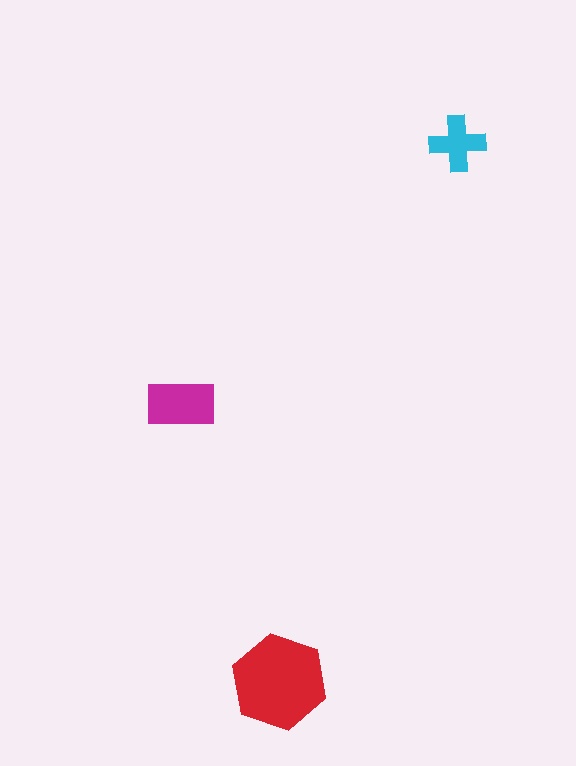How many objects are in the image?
There are 3 objects in the image.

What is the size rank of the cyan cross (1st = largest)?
3rd.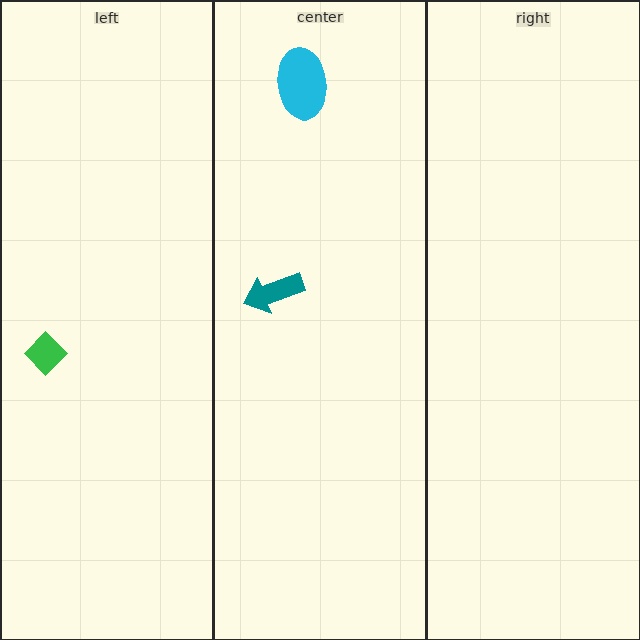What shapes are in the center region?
The teal arrow, the cyan ellipse.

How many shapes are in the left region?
1.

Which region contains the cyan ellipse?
The center region.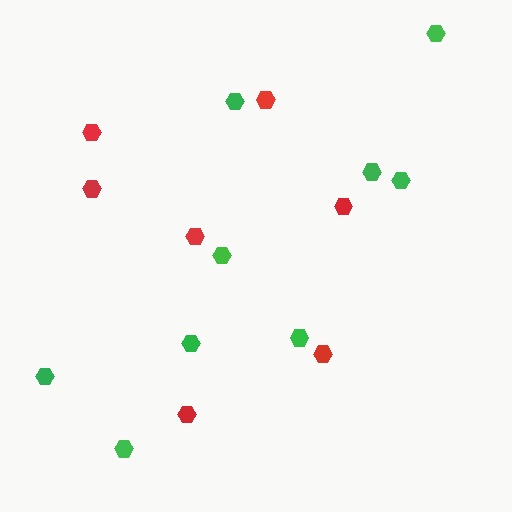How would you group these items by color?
There are 2 groups: one group of red hexagons (7) and one group of green hexagons (9).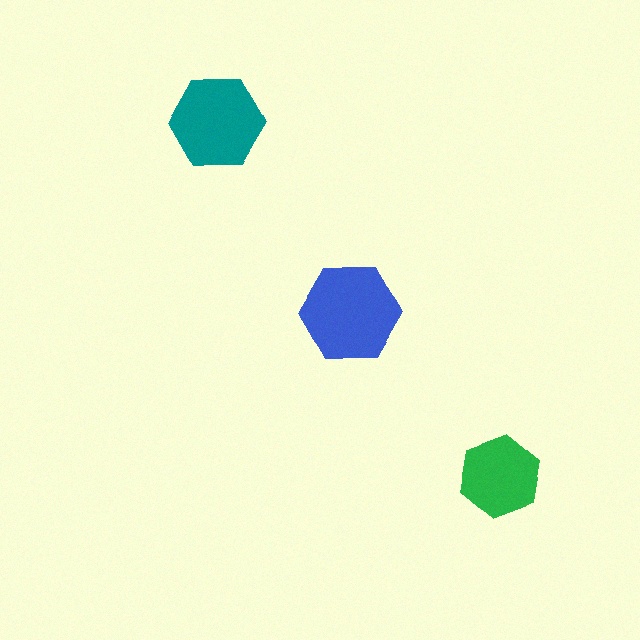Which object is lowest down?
The green hexagon is bottommost.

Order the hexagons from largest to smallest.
the blue one, the teal one, the green one.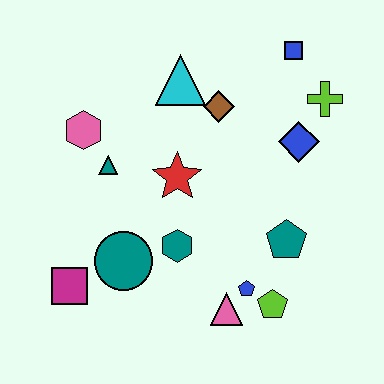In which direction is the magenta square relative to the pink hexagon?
The magenta square is below the pink hexagon.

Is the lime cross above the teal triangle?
Yes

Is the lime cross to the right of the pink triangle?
Yes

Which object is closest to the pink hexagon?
The teal triangle is closest to the pink hexagon.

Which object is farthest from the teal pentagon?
The pink hexagon is farthest from the teal pentagon.